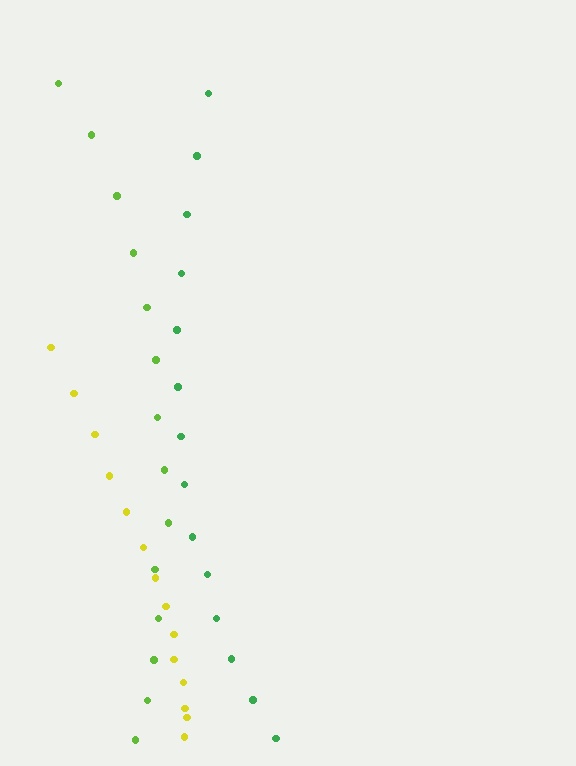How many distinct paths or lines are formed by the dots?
There are 3 distinct paths.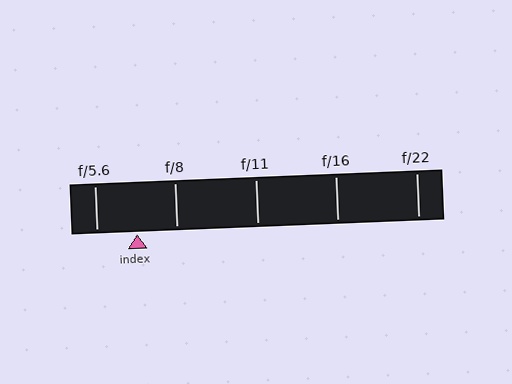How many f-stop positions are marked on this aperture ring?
There are 5 f-stop positions marked.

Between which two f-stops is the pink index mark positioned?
The index mark is between f/5.6 and f/8.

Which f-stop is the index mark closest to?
The index mark is closest to f/8.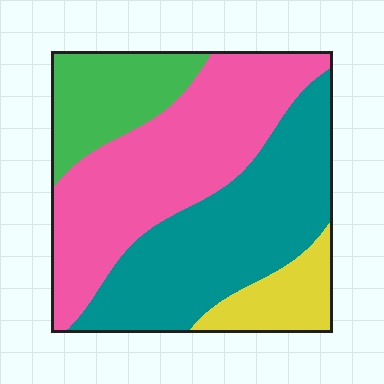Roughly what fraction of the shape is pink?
Pink takes up between a quarter and a half of the shape.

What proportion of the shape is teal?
Teal covers around 35% of the shape.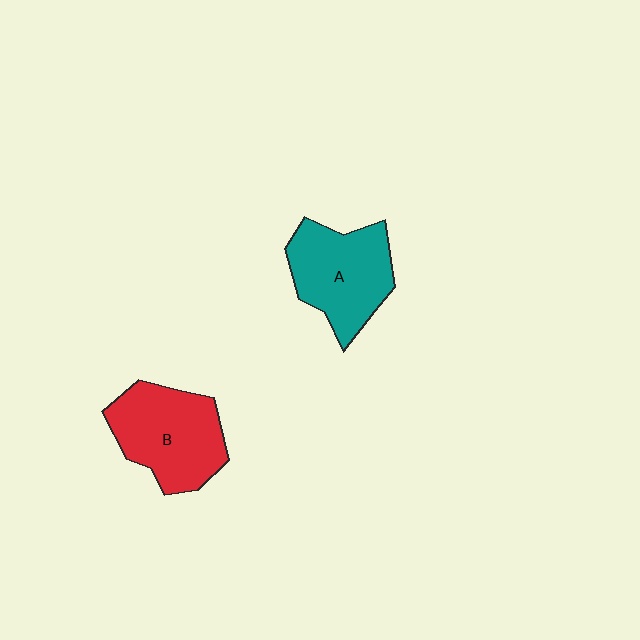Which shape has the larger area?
Shape B (red).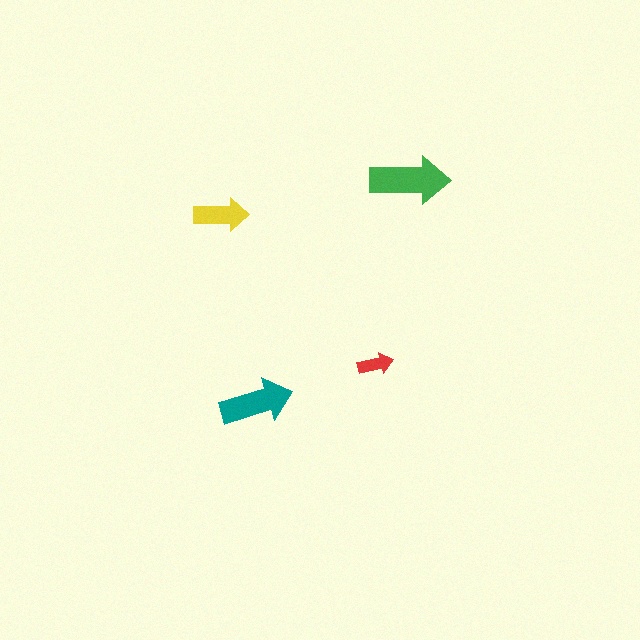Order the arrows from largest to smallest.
the green one, the teal one, the yellow one, the red one.